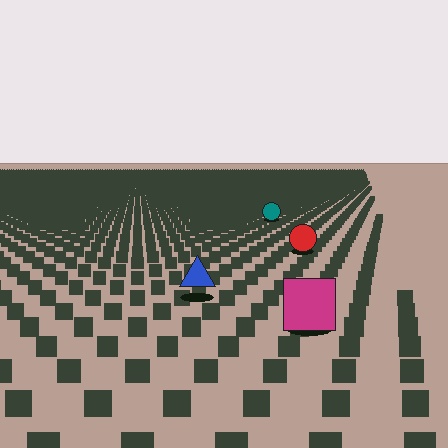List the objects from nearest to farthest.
From nearest to farthest: the magenta square, the blue triangle, the red circle, the teal circle.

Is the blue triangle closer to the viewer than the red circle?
Yes. The blue triangle is closer — you can tell from the texture gradient: the ground texture is coarser near it.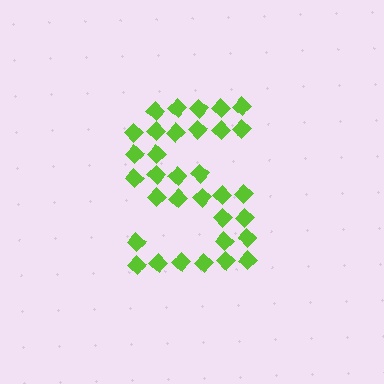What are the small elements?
The small elements are diamonds.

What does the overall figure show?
The overall figure shows the letter S.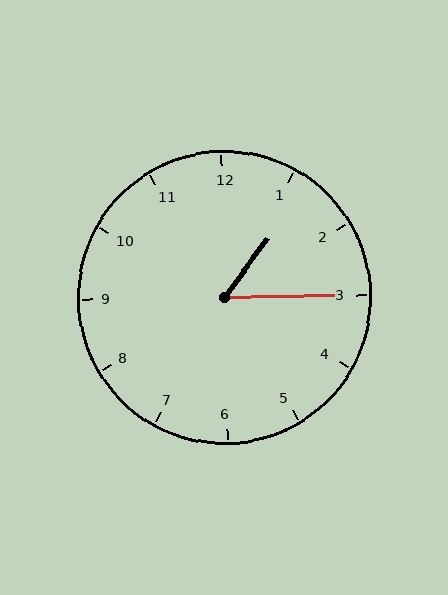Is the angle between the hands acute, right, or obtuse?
It is acute.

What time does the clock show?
1:15.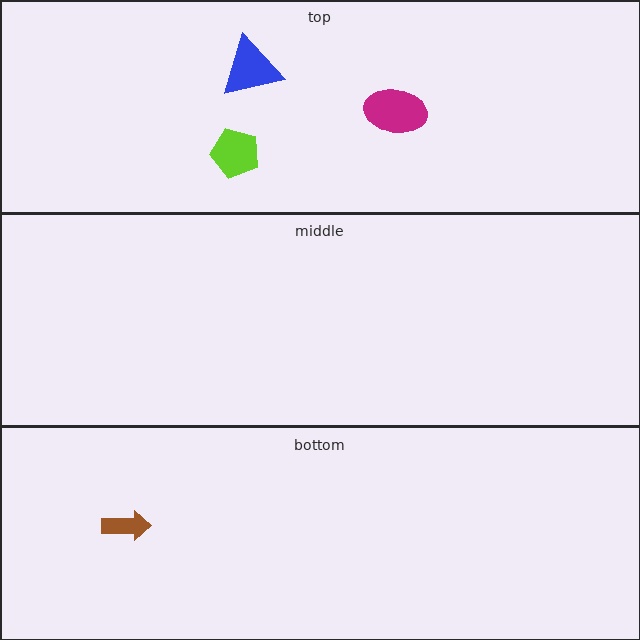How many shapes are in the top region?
3.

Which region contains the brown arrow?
The bottom region.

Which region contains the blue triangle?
The top region.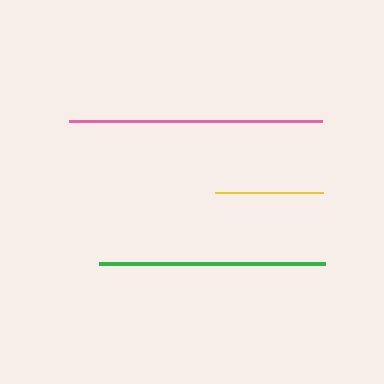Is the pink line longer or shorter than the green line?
The pink line is longer than the green line.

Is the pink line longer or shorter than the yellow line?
The pink line is longer than the yellow line.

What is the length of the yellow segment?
The yellow segment is approximately 107 pixels long.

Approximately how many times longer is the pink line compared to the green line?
The pink line is approximately 1.1 times the length of the green line.